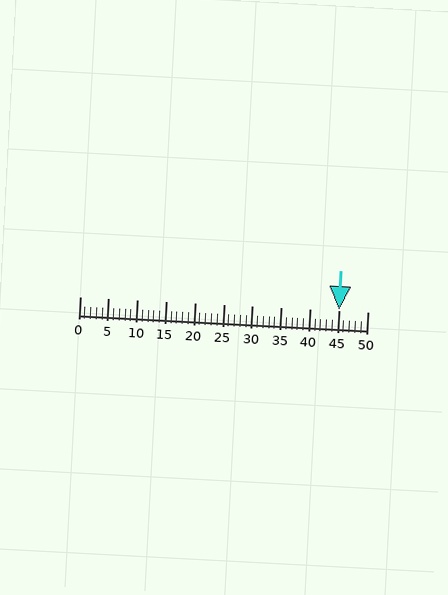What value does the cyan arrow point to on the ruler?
The cyan arrow points to approximately 45.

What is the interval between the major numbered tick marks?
The major tick marks are spaced 5 units apart.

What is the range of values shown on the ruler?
The ruler shows values from 0 to 50.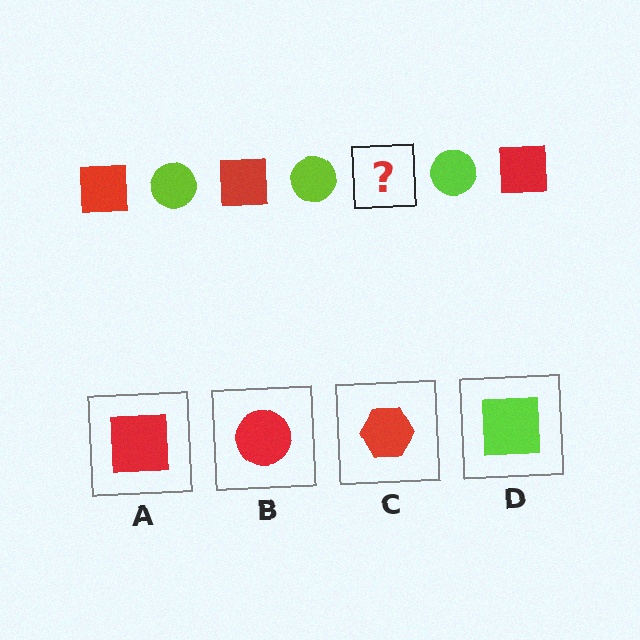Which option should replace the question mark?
Option A.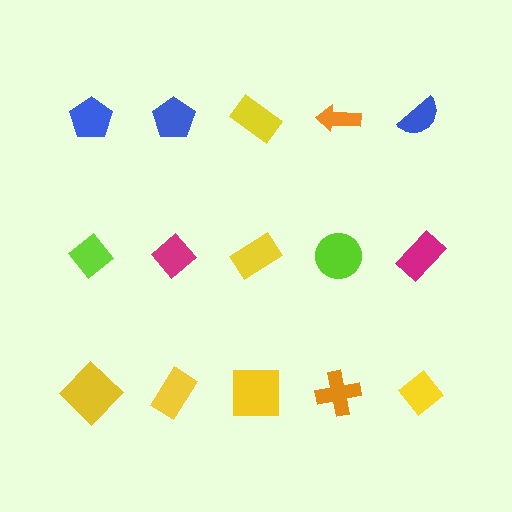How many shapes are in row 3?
5 shapes.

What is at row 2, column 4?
A lime circle.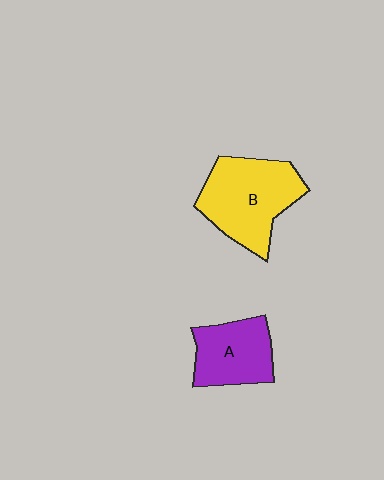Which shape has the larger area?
Shape B (yellow).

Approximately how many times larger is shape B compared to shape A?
Approximately 1.4 times.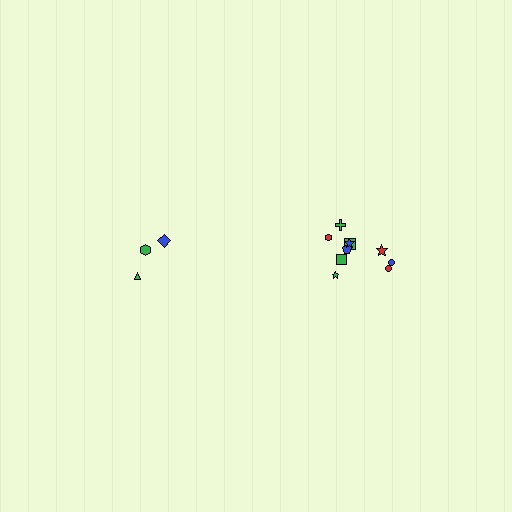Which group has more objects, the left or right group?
The right group.